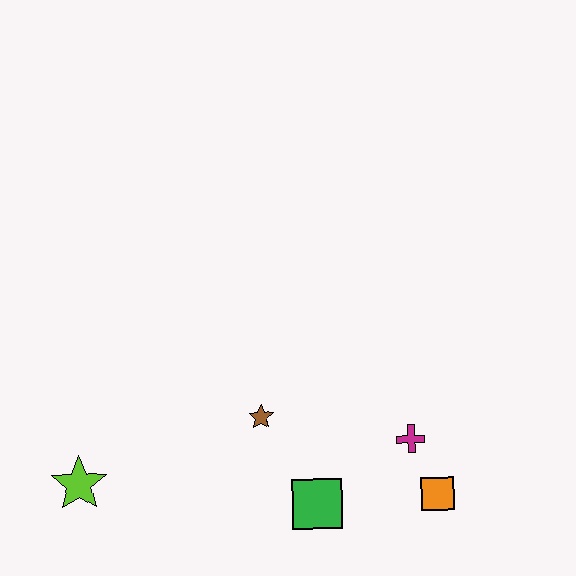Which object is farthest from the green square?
The lime star is farthest from the green square.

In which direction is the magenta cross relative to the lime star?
The magenta cross is to the right of the lime star.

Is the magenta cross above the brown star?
No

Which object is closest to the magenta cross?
The orange square is closest to the magenta cross.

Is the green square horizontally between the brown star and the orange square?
Yes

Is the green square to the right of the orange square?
No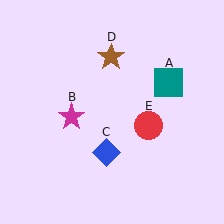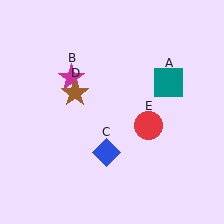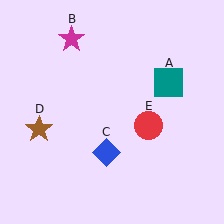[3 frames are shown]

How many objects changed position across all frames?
2 objects changed position: magenta star (object B), brown star (object D).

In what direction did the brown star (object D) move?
The brown star (object D) moved down and to the left.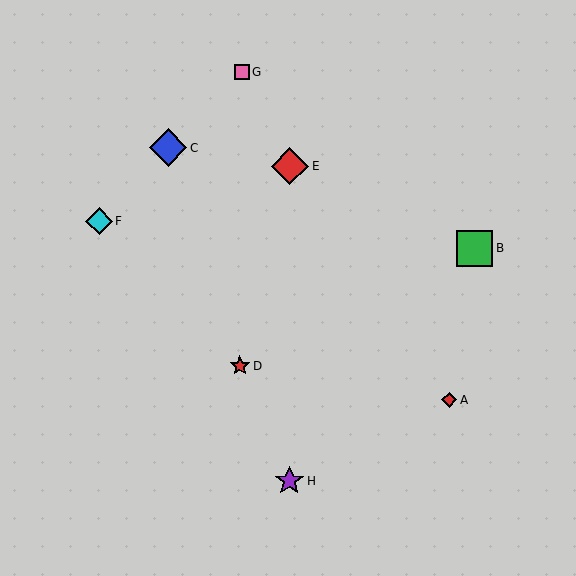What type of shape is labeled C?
Shape C is a blue diamond.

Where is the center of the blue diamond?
The center of the blue diamond is at (168, 148).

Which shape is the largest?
The blue diamond (labeled C) is the largest.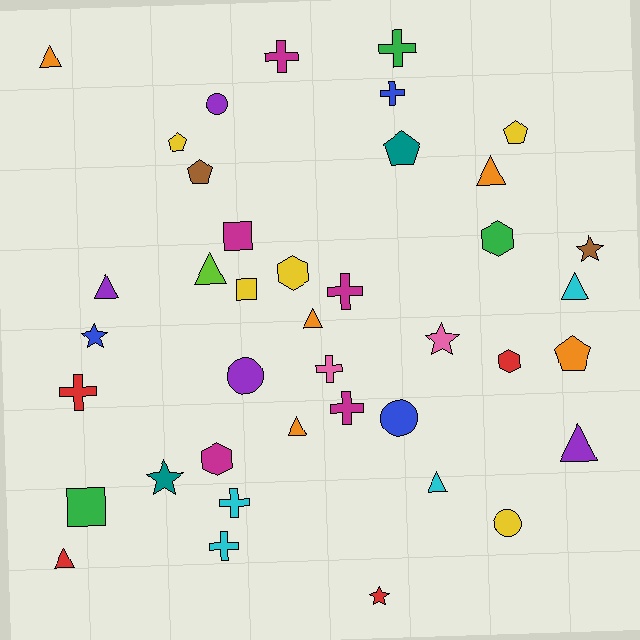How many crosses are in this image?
There are 9 crosses.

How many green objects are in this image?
There are 3 green objects.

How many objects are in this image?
There are 40 objects.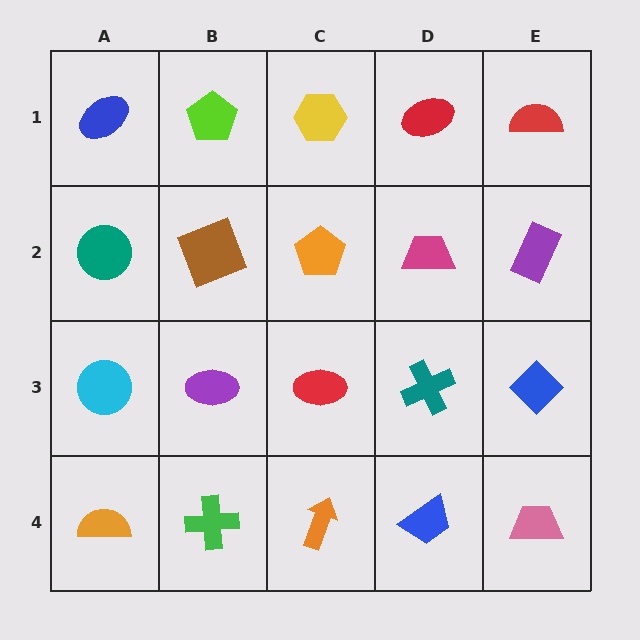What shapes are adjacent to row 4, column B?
A purple ellipse (row 3, column B), an orange semicircle (row 4, column A), an orange arrow (row 4, column C).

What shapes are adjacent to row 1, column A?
A teal circle (row 2, column A), a lime pentagon (row 1, column B).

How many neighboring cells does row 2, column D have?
4.